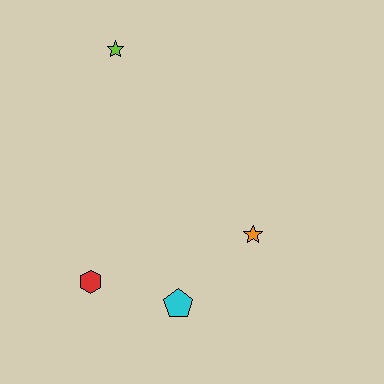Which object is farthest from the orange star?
The lime star is farthest from the orange star.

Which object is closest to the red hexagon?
The cyan pentagon is closest to the red hexagon.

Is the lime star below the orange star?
No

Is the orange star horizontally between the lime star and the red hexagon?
No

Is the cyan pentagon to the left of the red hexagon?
No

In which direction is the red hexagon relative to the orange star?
The red hexagon is to the left of the orange star.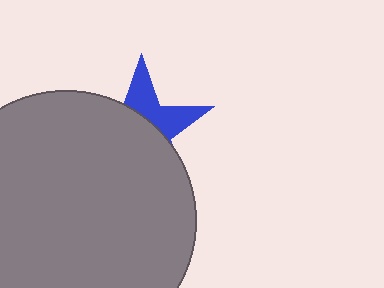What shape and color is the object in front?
The object in front is a gray circle.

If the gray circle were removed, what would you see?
You would see the complete blue star.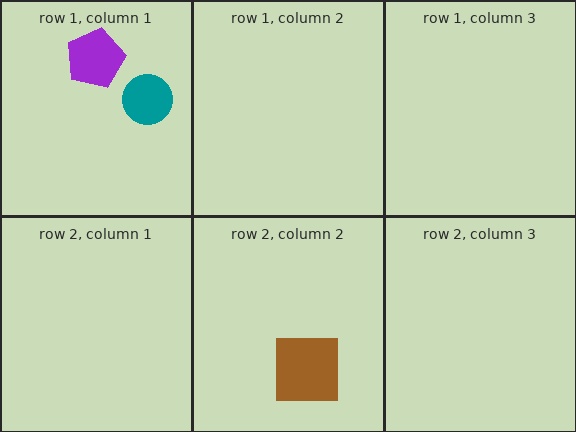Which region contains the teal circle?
The row 1, column 1 region.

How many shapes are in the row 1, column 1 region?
2.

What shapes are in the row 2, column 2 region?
The brown square.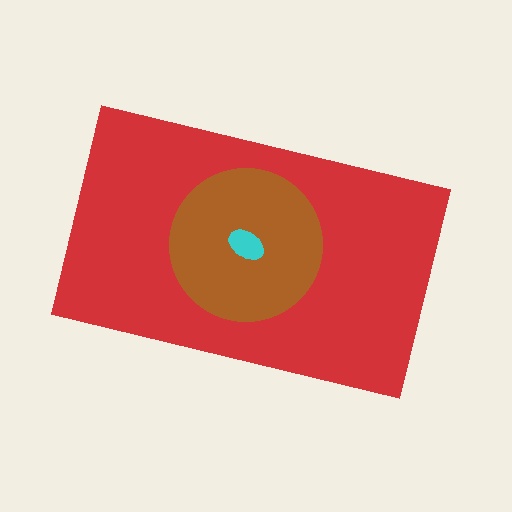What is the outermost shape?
The red rectangle.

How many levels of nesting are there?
3.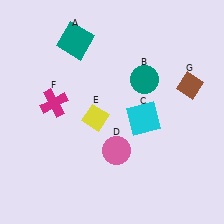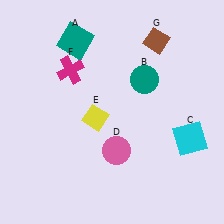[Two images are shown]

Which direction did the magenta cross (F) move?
The magenta cross (F) moved up.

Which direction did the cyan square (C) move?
The cyan square (C) moved right.